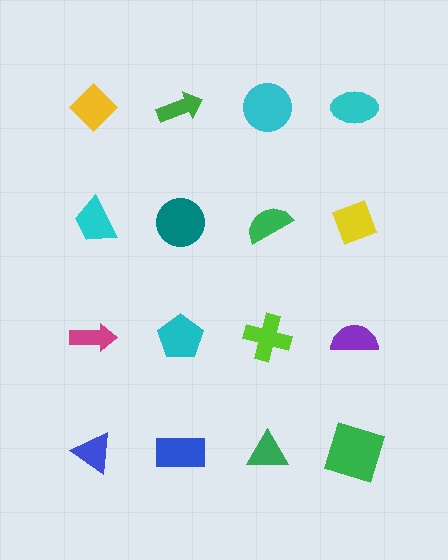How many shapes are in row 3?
4 shapes.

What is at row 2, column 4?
A yellow diamond.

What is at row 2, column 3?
A green semicircle.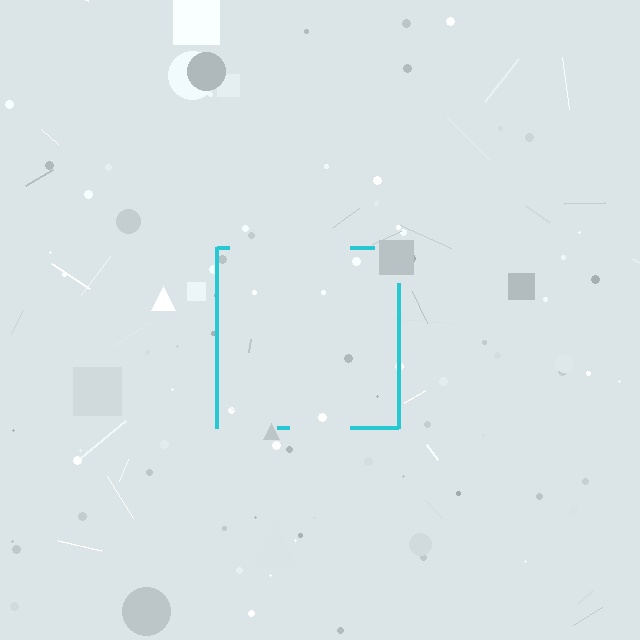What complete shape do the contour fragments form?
The contour fragments form a square.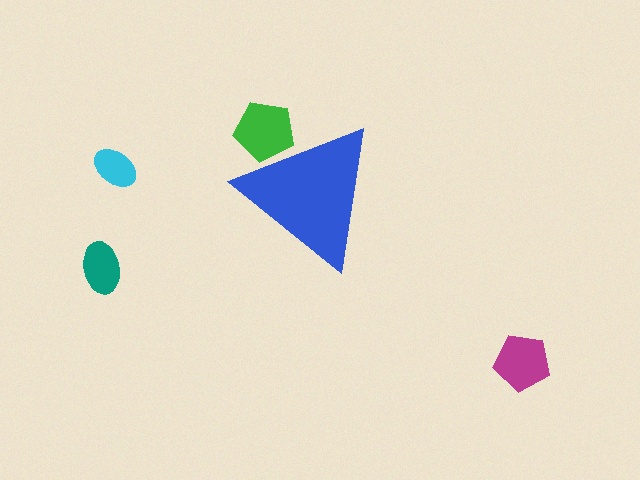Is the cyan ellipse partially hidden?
No, the cyan ellipse is fully visible.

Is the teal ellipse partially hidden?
No, the teal ellipse is fully visible.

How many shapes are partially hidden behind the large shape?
1 shape is partially hidden.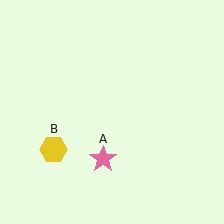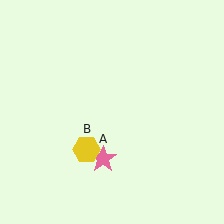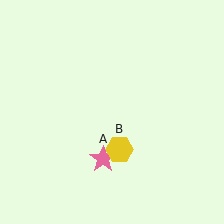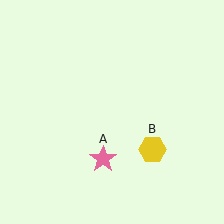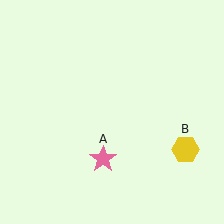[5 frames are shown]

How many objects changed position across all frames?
1 object changed position: yellow hexagon (object B).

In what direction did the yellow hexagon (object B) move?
The yellow hexagon (object B) moved right.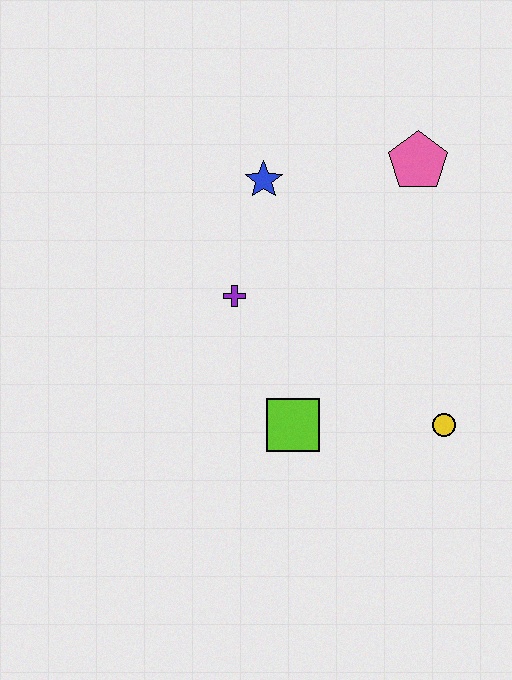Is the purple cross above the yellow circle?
Yes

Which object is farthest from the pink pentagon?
The lime square is farthest from the pink pentagon.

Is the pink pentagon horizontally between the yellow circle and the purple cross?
Yes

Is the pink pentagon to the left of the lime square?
No